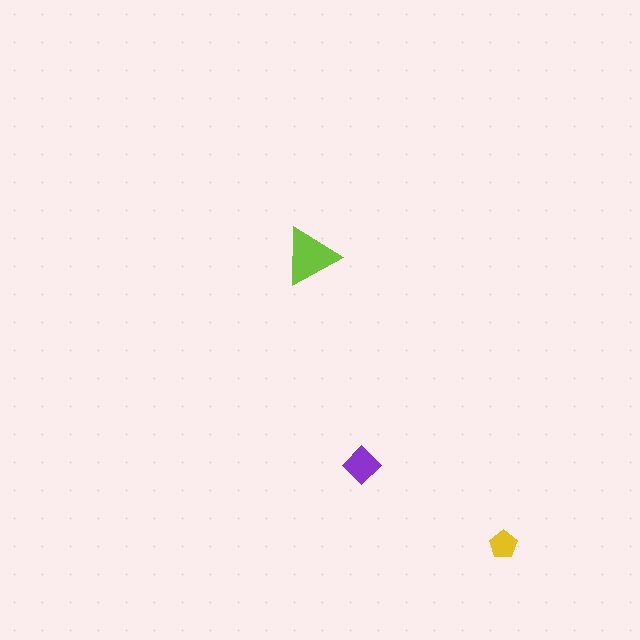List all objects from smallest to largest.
The yellow pentagon, the purple diamond, the lime triangle.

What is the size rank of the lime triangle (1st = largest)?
1st.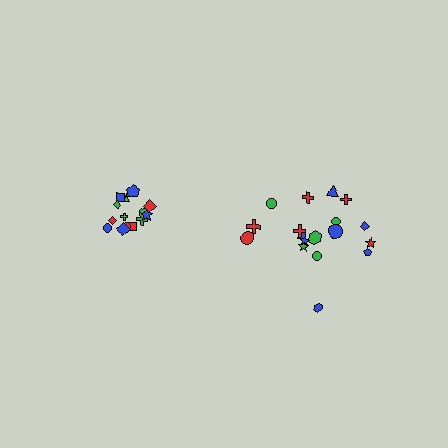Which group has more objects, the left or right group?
The right group.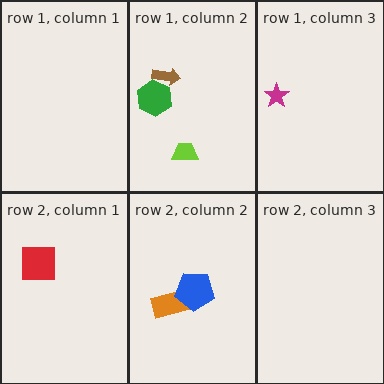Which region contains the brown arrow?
The row 1, column 2 region.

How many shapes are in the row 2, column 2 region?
2.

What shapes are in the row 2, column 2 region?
The orange rectangle, the blue pentagon.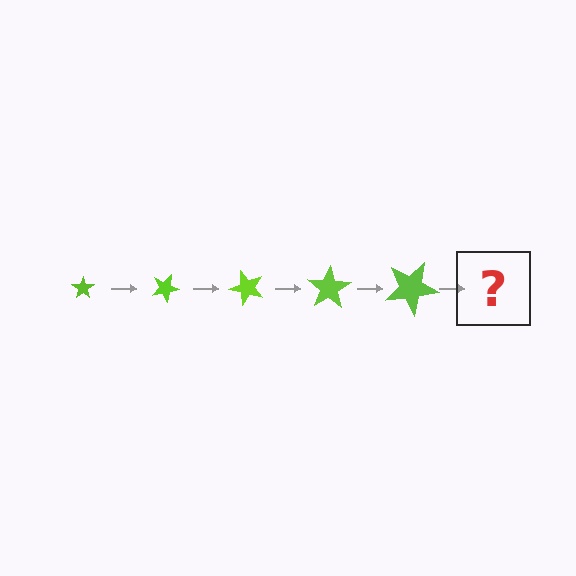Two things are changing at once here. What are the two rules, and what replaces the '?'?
The two rules are that the star grows larger each step and it rotates 25 degrees each step. The '?' should be a star, larger than the previous one and rotated 125 degrees from the start.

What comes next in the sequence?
The next element should be a star, larger than the previous one and rotated 125 degrees from the start.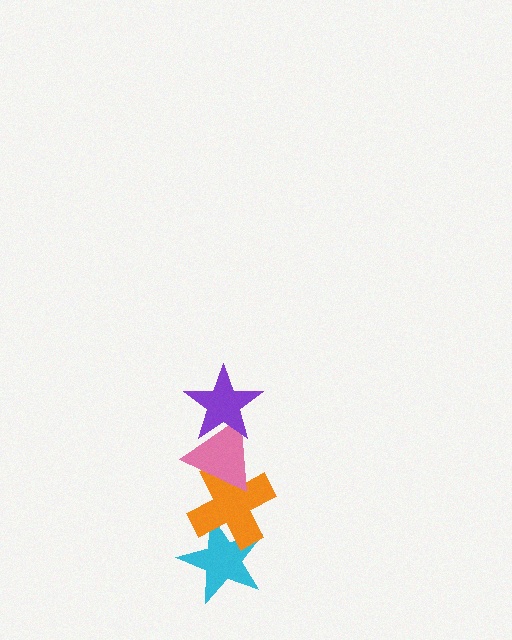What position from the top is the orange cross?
The orange cross is 3rd from the top.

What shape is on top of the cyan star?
The orange cross is on top of the cyan star.